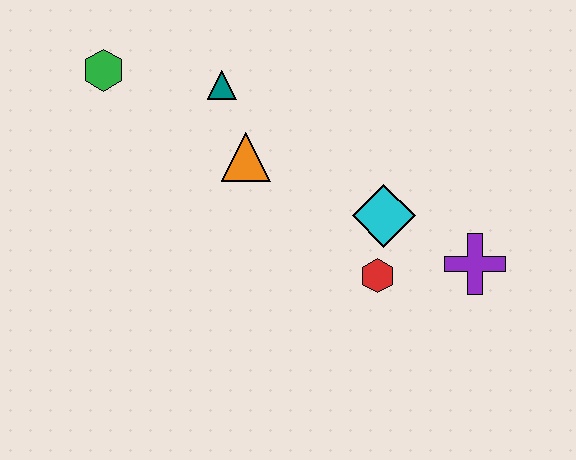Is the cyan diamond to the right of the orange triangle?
Yes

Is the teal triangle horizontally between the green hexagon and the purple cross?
Yes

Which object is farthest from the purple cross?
The green hexagon is farthest from the purple cross.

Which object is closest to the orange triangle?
The teal triangle is closest to the orange triangle.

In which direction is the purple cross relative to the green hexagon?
The purple cross is to the right of the green hexagon.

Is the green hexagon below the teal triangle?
No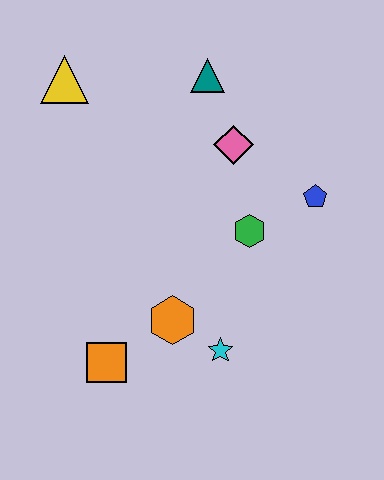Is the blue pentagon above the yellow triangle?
No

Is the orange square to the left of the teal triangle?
Yes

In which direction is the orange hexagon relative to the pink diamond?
The orange hexagon is below the pink diamond.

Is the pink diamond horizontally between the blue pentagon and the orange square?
Yes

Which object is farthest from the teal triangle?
The orange square is farthest from the teal triangle.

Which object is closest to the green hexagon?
The blue pentagon is closest to the green hexagon.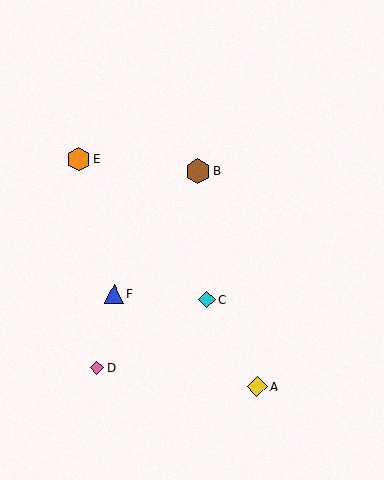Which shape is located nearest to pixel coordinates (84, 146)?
The orange hexagon (labeled E) at (78, 159) is nearest to that location.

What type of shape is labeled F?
Shape F is a blue triangle.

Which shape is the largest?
The brown hexagon (labeled B) is the largest.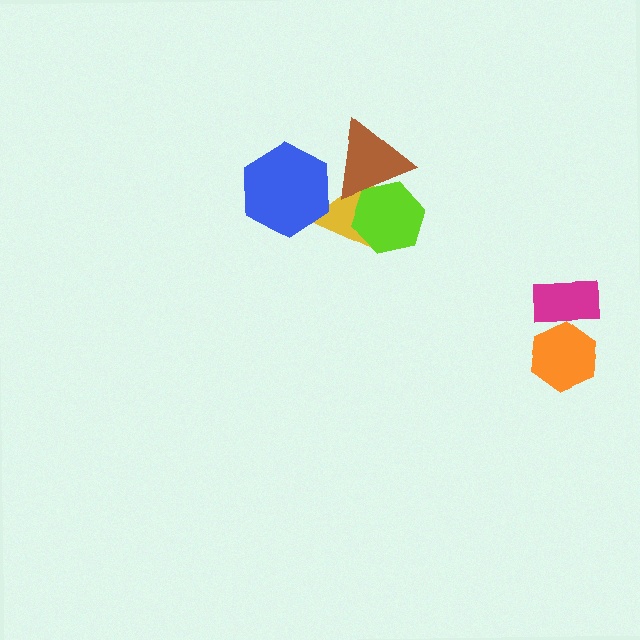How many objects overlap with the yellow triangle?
3 objects overlap with the yellow triangle.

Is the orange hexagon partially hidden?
Yes, it is partially covered by another shape.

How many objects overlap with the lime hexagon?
2 objects overlap with the lime hexagon.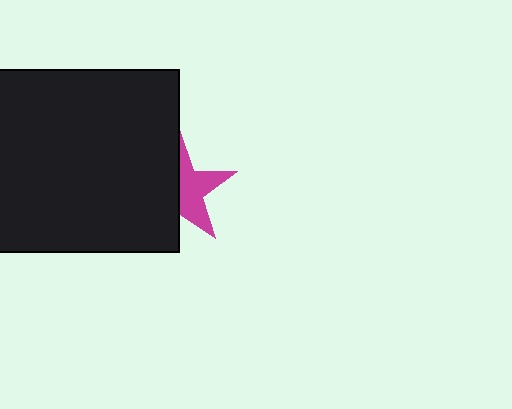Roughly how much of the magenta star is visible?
About half of it is visible (roughly 50%).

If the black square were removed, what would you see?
You would see the complete magenta star.